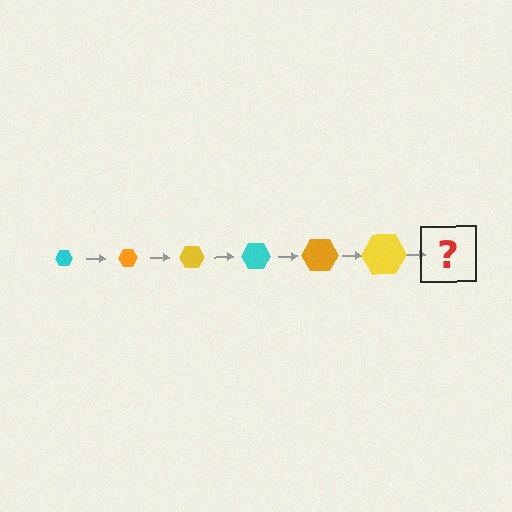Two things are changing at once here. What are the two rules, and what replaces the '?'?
The two rules are that the hexagon grows larger each step and the color cycles through cyan, orange, and yellow. The '?' should be a cyan hexagon, larger than the previous one.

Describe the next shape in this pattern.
It should be a cyan hexagon, larger than the previous one.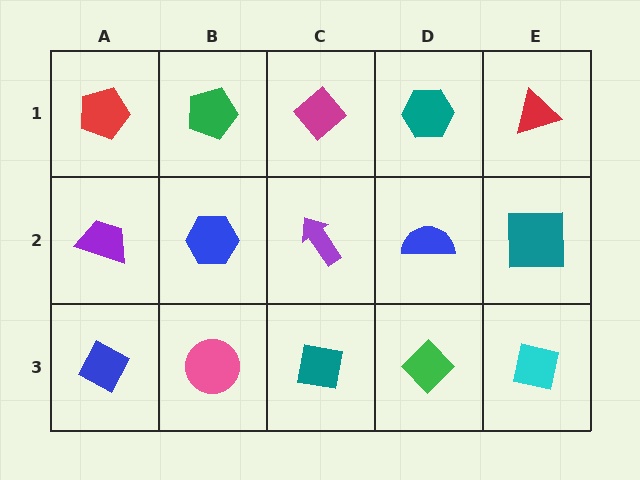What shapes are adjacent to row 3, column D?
A blue semicircle (row 2, column D), a teal square (row 3, column C), a cyan square (row 3, column E).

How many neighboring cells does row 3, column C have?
3.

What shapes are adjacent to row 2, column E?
A red triangle (row 1, column E), a cyan square (row 3, column E), a blue semicircle (row 2, column D).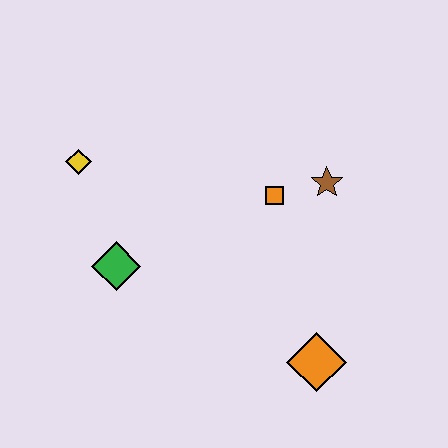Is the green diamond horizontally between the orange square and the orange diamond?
No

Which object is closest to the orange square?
The brown star is closest to the orange square.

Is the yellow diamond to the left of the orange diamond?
Yes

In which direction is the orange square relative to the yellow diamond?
The orange square is to the right of the yellow diamond.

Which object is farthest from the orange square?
The yellow diamond is farthest from the orange square.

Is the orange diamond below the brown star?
Yes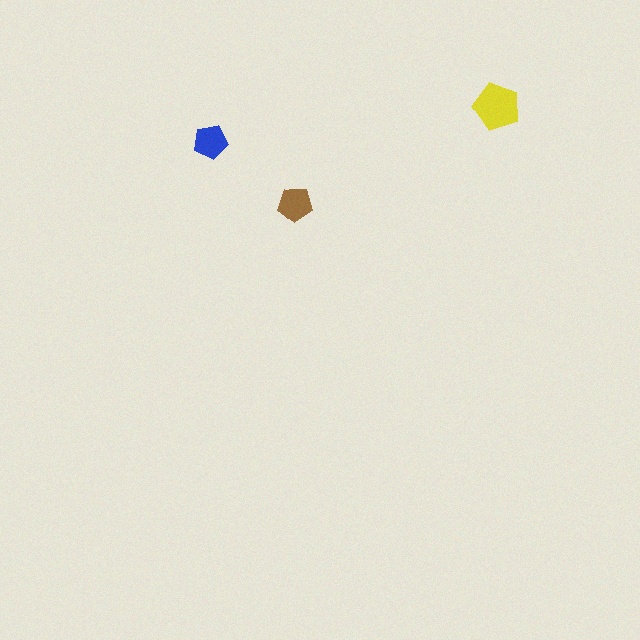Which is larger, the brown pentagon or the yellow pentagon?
The yellow one.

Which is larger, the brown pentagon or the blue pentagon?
The brown one.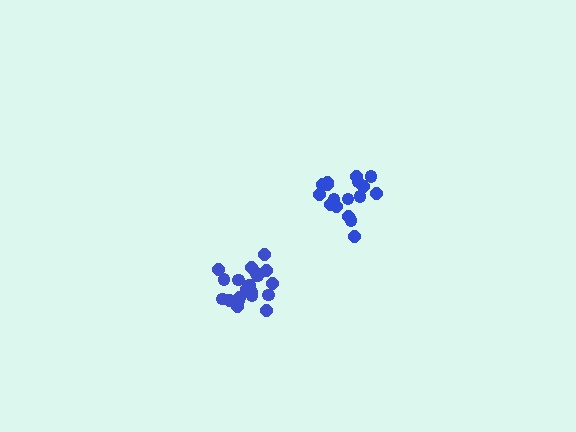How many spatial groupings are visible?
There are 2 spatial groupings.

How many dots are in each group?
Group 1: 21 dots, Group 2: 17 dots (38 total).